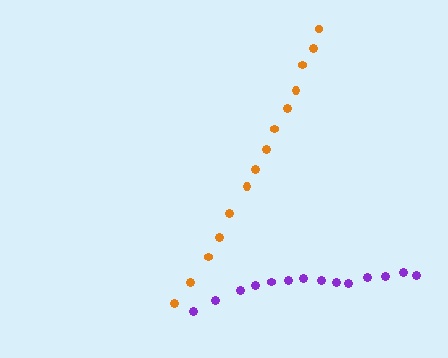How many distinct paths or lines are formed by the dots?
There are 2 distinct paths.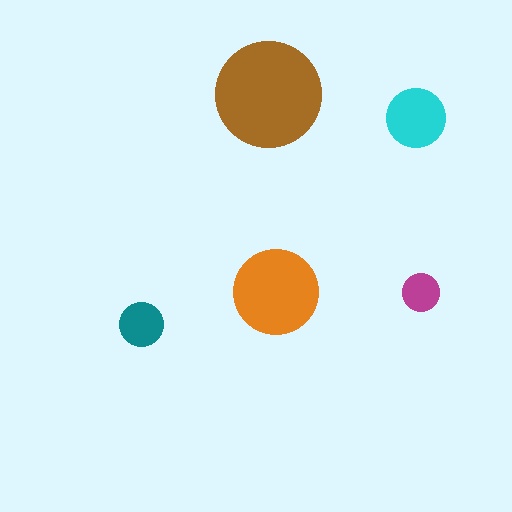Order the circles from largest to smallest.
the brown one, the orange one, the cyan one, the teal one, the magenta one.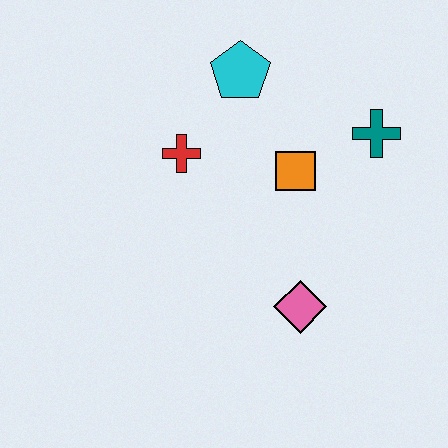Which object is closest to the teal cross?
The orange square is closest to the teal cross.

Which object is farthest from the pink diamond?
The cyan pentagon is farthest from the pink diamond.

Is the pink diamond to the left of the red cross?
No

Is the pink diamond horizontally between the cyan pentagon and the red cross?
No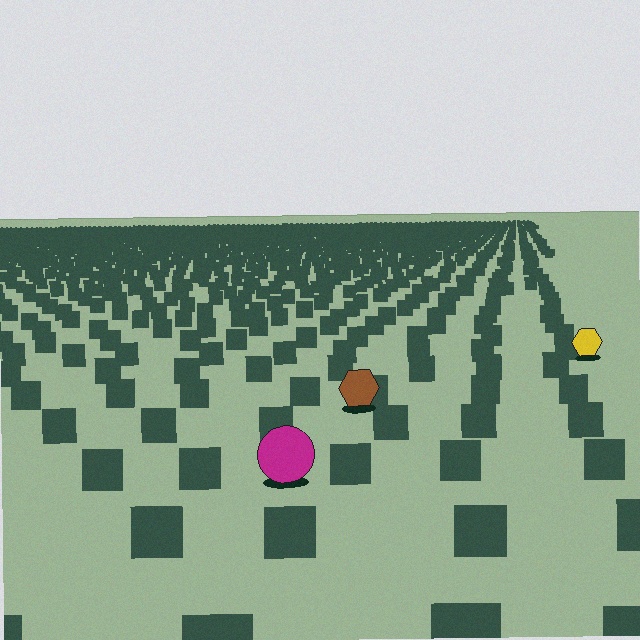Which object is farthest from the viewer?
The yellow hexagon is farthest from the viewer. It appears smaller and the ground texture around it is denser.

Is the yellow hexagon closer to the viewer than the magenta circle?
No. The magenta circle is closer — you can tell from the texture gradient: the ground texture is coarser near it.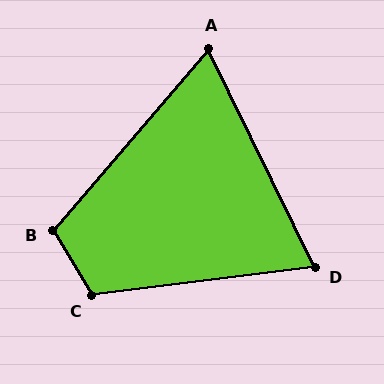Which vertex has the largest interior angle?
C, at approximately 113 degrees.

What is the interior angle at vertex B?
Approximately 109 degrees (obtuse).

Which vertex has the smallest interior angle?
A, at approximately 67 degrees.